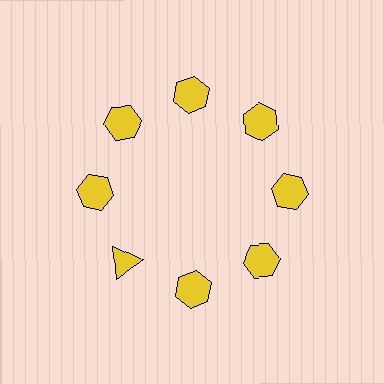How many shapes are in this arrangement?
There are 8 shapes arranged in a ring pattern.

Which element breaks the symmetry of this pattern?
The yellow triangle at roughly the 8 o'clock position breaks the symmetry. All other shapes are yellow hexagons.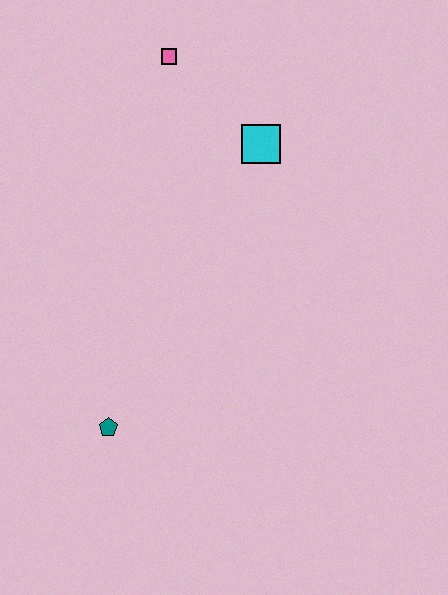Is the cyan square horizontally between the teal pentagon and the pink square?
No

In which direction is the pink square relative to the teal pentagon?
The pink square is above the teal pentagon.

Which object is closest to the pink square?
The cyan square is closest to the pink square.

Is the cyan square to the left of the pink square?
No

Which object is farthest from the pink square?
The teal pentagon is farthest from the pink square.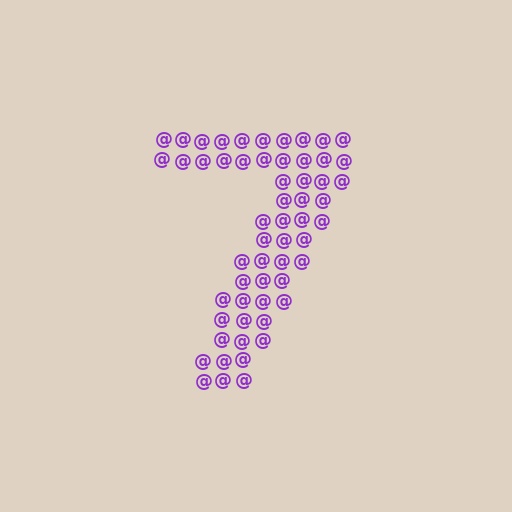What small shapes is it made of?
It is made of small at signs.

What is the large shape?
The large shape is the digit 7.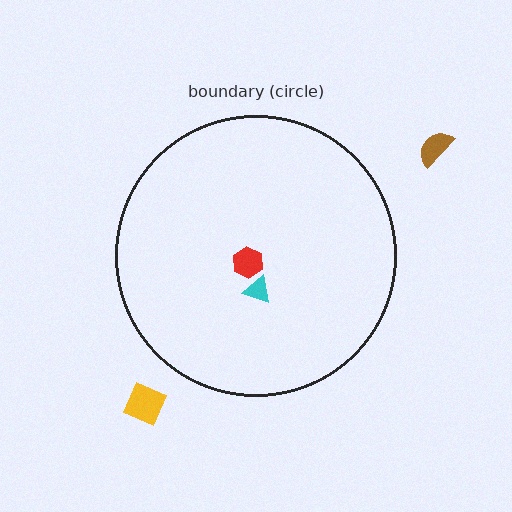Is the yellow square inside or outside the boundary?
Outside.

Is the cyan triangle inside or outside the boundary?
Inside.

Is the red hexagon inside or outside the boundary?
Inside.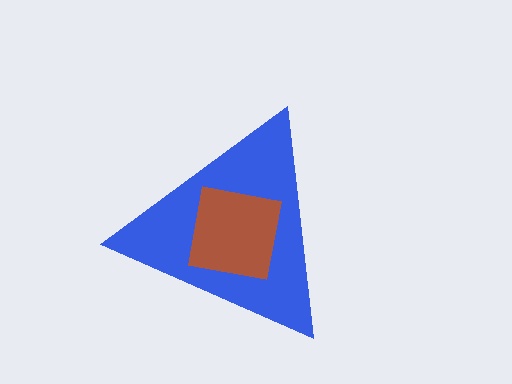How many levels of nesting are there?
2.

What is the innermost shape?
The brown square.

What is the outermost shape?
The blue triangle.